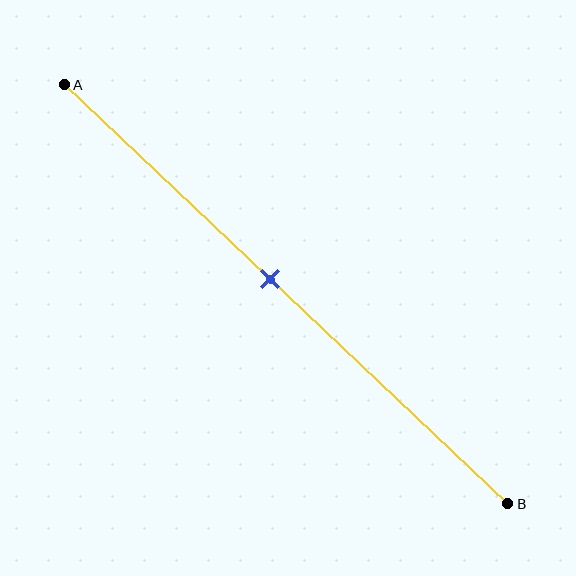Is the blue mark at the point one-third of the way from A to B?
No, the mark is at about 45% from A, not at the 33% one-third point.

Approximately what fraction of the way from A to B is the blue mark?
The blue mark is approximately 45% of the way from A to B.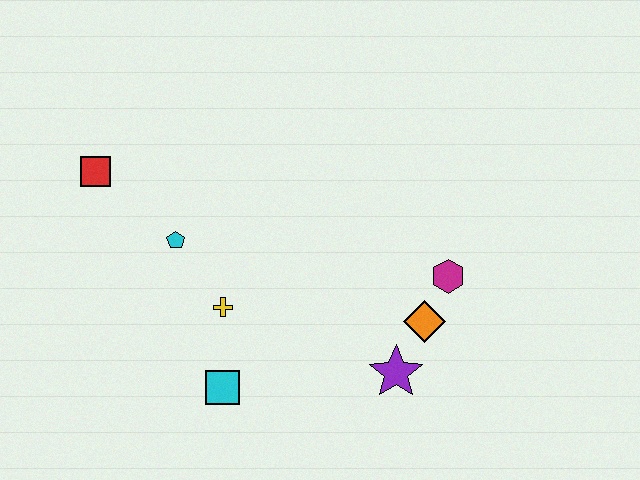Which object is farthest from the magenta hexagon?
The red square is farthest from the magenta hexagon.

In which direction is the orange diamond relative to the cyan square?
The orange diamond is to the right of the cyan square.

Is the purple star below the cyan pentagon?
Yes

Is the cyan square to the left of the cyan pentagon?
No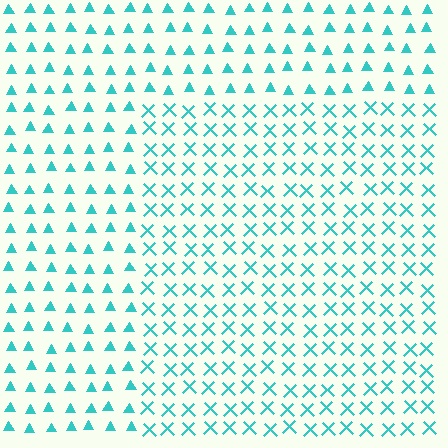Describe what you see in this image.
The image is filled with small cyan elements arranged in a uniform grid. A rectangle-shaped region contains X marks, while the surrounding area contains triangles. The boundary is defined purely by the change in element shape.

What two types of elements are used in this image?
The image uses X marks inside the rectangle region and triangles outside it.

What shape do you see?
I see a rectangle.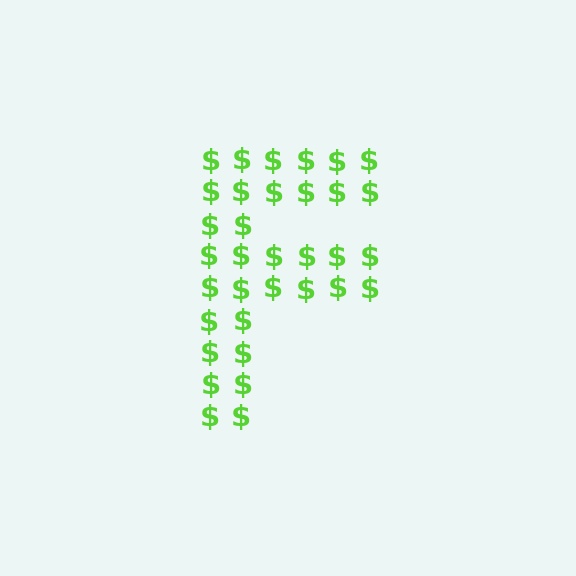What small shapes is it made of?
It is made of small dollar signs.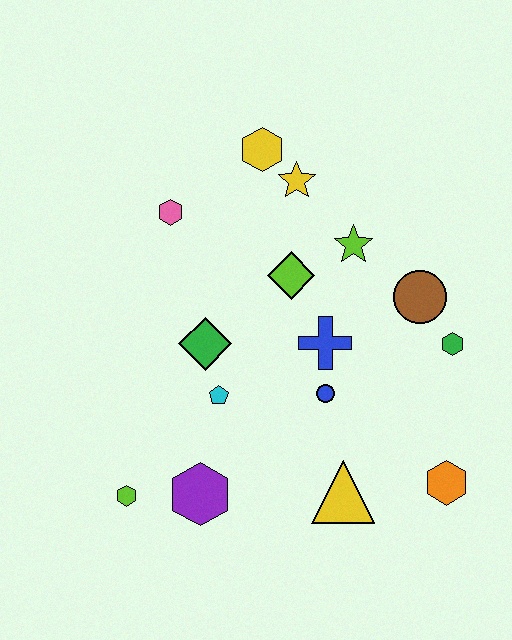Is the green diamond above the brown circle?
No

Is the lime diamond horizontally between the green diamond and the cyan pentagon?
No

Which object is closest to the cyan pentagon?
The green diamond is closest to the cyan pentagon.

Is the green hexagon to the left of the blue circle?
No